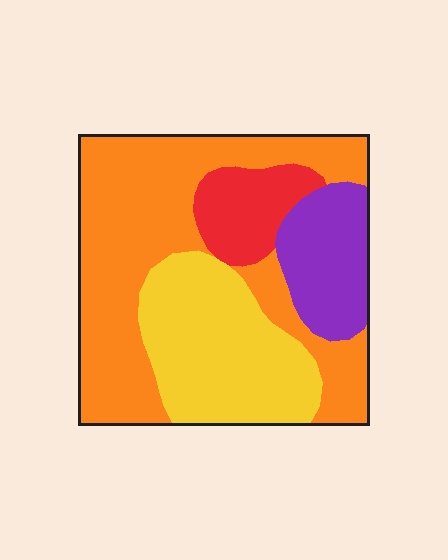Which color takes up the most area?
Orange, at roughly 50%.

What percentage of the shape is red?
Red takes up about one tenth (1/10) of the shape.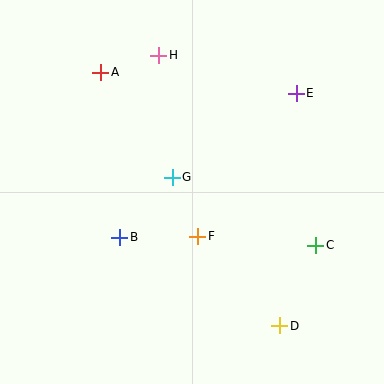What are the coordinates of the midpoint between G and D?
The midpoint between G and D is at (226, 252).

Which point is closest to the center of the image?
Point G at (172, 177) is closest to the center.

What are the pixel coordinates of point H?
Point H is at (159, 55).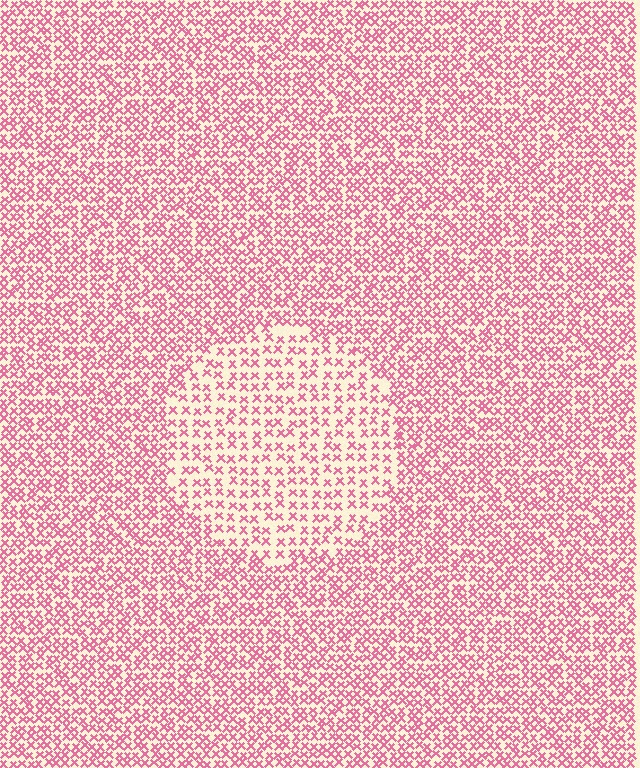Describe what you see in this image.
The image contains small pink elements arranged at two different densities. A circle-shaped region is visible where the elements are less densely packed than the surrounding area.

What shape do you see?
I see a circle.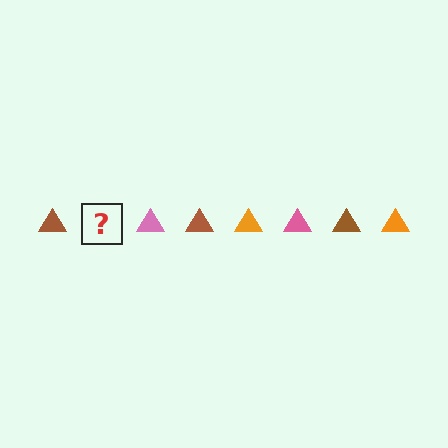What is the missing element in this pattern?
The missing element is an orange triangle.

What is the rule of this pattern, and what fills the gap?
The rule is that the pattern cycles through brown, orange, pink triangles. The gap should be filled with an orange triangle.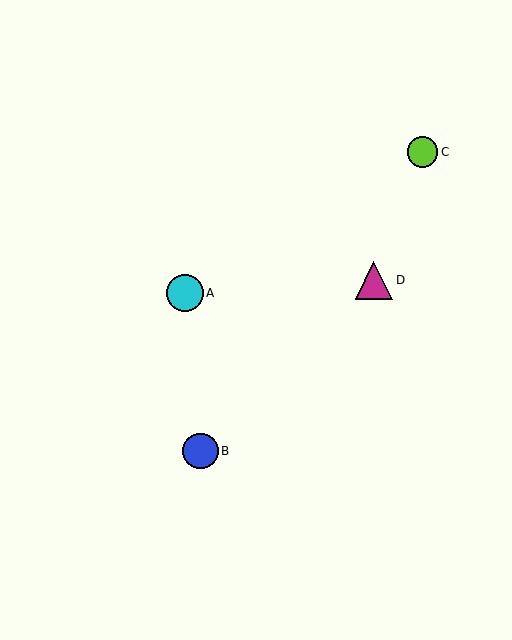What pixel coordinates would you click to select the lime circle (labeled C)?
Click at (422, 152) to select the lime circle C.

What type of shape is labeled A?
Shape A is a cyan circle.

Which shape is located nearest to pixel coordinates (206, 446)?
The blue circle (labeled B) at (200, 451) is nearest to that location.